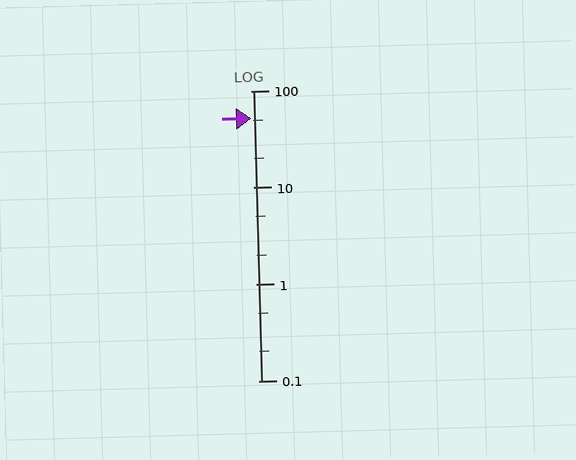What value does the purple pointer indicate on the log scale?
The pointer indicates approximately 52.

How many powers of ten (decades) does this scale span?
The scale spans 3 decades, from 0.1 to 100.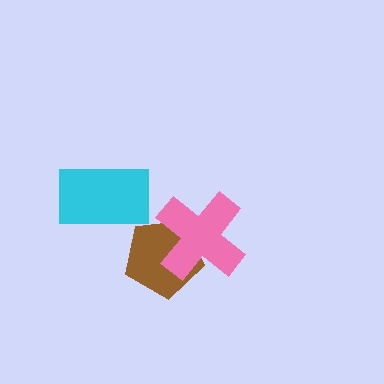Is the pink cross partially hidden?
No, no other shape covers it.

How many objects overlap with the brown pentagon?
1 object overlaps with the brown pentagon.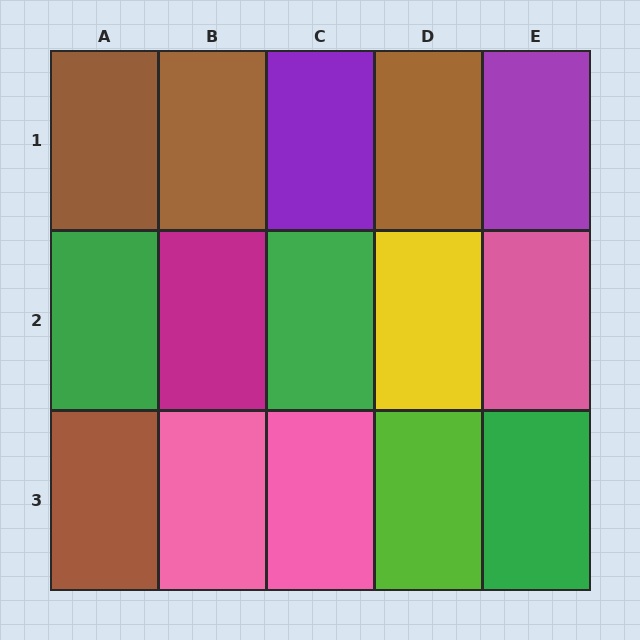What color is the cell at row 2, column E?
Pink.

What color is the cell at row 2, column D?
Yellow.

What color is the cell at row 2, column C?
Green.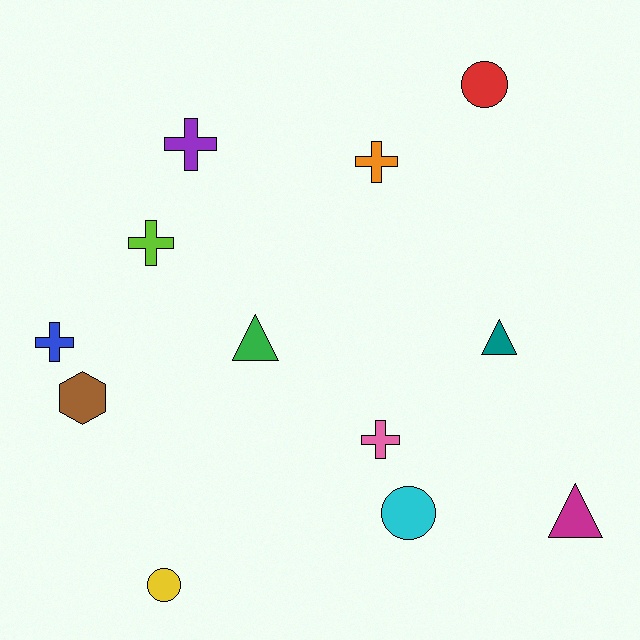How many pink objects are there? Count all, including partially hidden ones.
There is 1 pink object.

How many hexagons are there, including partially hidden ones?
There is 1 hexagon.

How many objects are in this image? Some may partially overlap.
There are 12 objects.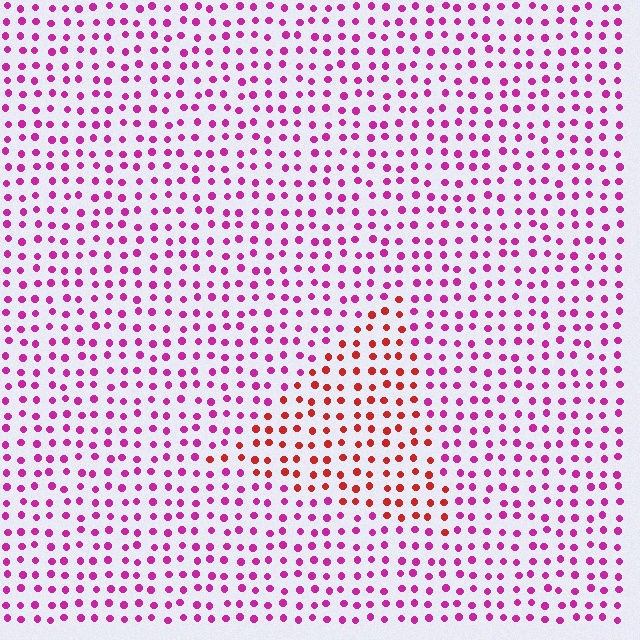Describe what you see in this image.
The image is filled with small magenta elements in a uniform arrangement. A triangle-shaped region is visible where the elements are tinted to a slightly different hue, forming a subtle color boundary.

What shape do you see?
I see a triangle.